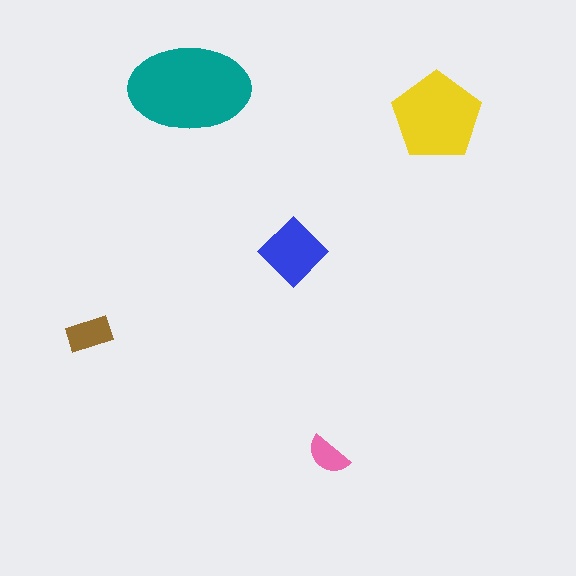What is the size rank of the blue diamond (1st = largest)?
3rd.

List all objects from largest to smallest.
The teal ellipse, the yellow pentagon, the blue diamond, the brown rectangle, the pink semicircle.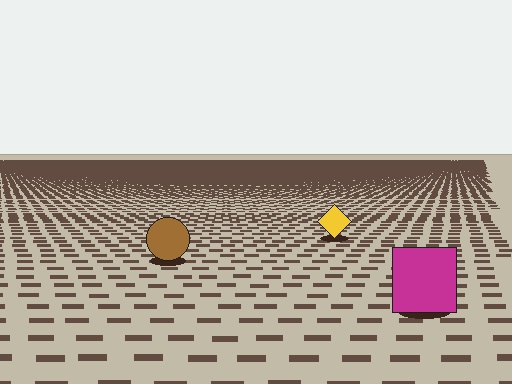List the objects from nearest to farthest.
From nearest to farthest: the magenta square, the brown circle, the yellow diamond.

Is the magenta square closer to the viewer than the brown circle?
Yes. The magenta square is closer — you can tell from the texture gradient: the ground texture is coarser near it.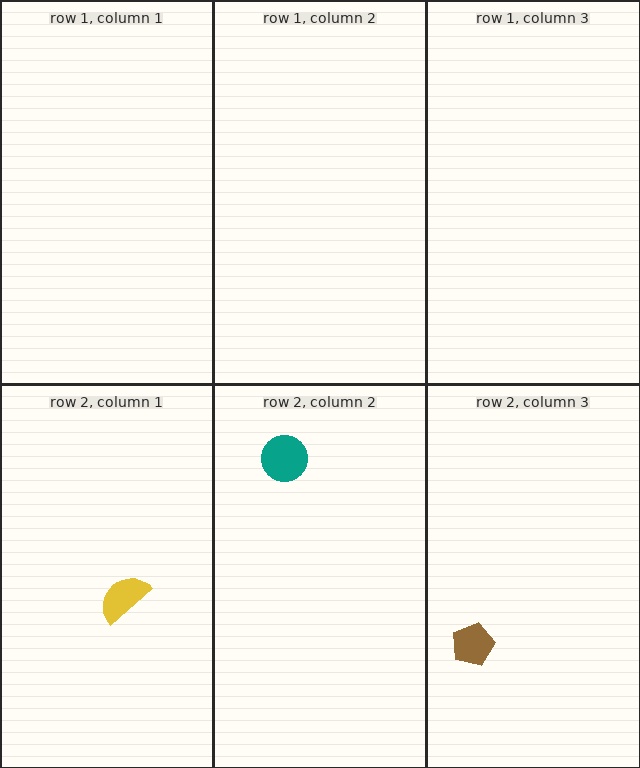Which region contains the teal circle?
The row 2, column 2 region.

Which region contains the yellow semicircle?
The row 2, column 1 region.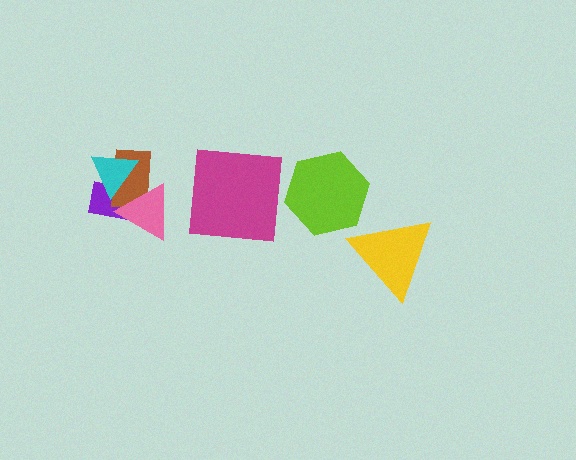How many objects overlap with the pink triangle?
3 objects overlap with the pink triangle.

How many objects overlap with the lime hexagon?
0 objects overlap with the lime hexagon.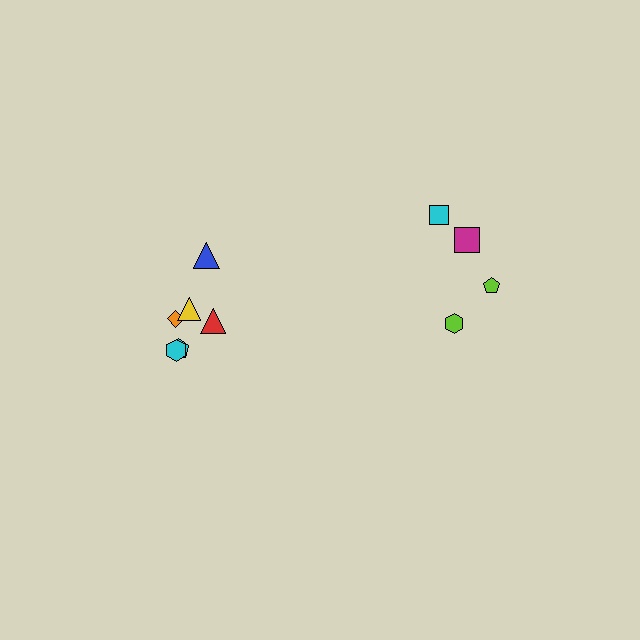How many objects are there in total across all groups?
There are 10 objects.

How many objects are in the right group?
There are 4 objects.